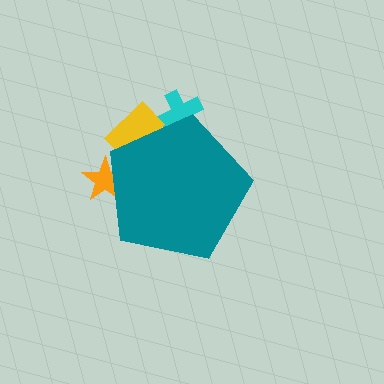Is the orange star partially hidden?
Yes, the orange star is partially hidden behind the teal pentagon.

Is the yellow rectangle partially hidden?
Yes, the yellow rectangle is partially hidden behind the teal pentagon.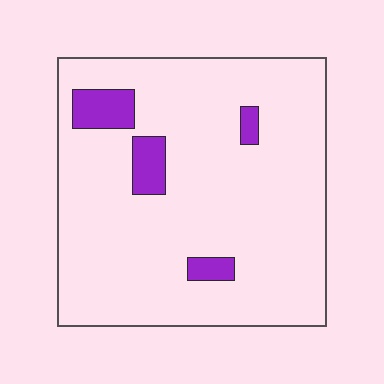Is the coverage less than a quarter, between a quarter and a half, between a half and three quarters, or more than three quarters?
Less than a quarter.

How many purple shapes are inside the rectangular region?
4.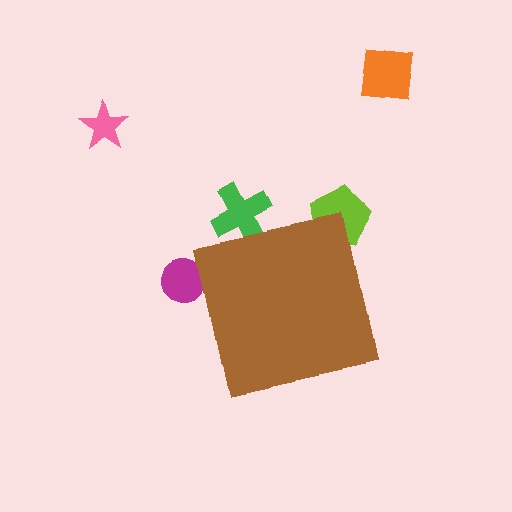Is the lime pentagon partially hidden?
Yes, the lime pentagon is partially hidden behind the brown square.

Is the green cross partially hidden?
Yes, the green cross is partially hidden behind the brown square.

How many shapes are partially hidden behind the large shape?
3 shapes are partially hidden.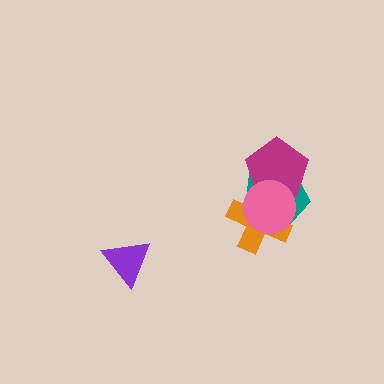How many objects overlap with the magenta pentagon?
3 objects overlap with the magenta pentagon.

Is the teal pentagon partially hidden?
Yes, it is partially covered by another shape.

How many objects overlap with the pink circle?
3 objects overlap with the pink circle.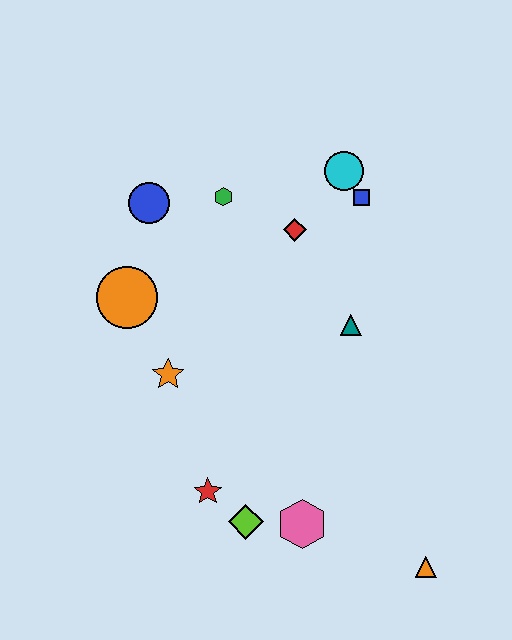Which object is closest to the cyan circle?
The blue square is closest to the cyan circle.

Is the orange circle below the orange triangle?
No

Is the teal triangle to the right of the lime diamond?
Yes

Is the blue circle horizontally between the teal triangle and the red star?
No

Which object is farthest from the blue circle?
The orange triangle is farthest from the blue circle.